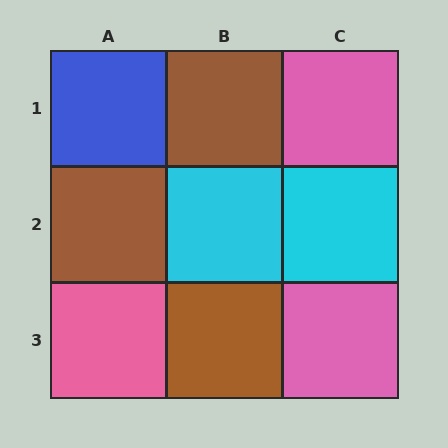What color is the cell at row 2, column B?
Cyan.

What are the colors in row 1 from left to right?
Blue, brown, pink.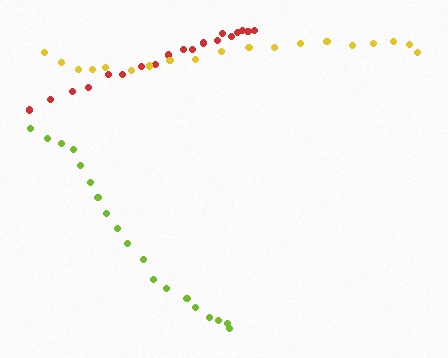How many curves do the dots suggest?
There are 3 distinct paths.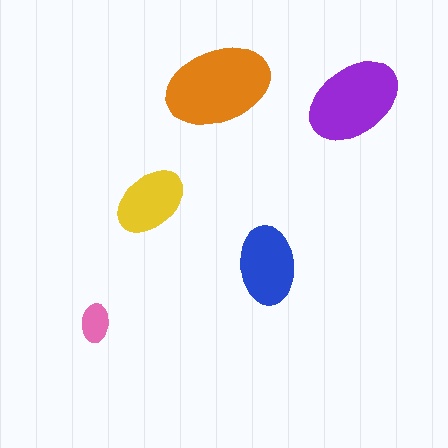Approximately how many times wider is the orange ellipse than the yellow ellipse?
About 1.5 times wider.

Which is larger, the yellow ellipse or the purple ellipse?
The purple one.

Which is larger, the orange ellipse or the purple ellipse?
The orange one.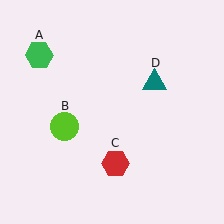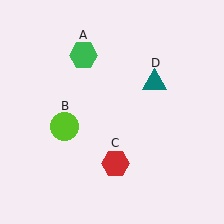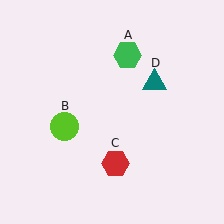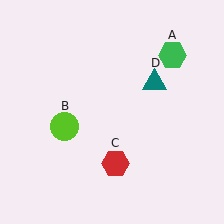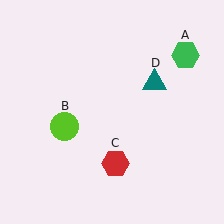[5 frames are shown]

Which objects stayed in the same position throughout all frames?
Lime circle (object B) and red hexagon (object C) and teal triangle (object D) remained stationary.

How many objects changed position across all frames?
1 object changed position: green hexagon (object A).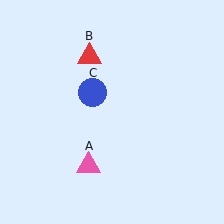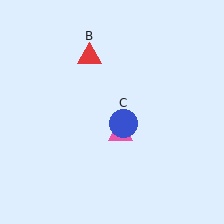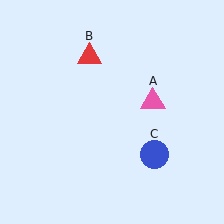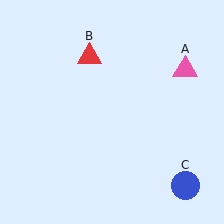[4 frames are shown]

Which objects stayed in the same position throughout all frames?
Red triangle (object B) remained stationary.